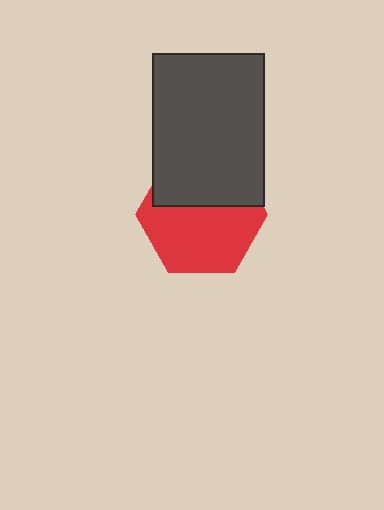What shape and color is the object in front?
The object in front is a dark gray rectangle.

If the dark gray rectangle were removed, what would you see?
You would see the complete red hexagon.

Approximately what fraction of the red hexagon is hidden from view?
Roughly 40% of the red hexagon is hidden behind the dark gray rectangle.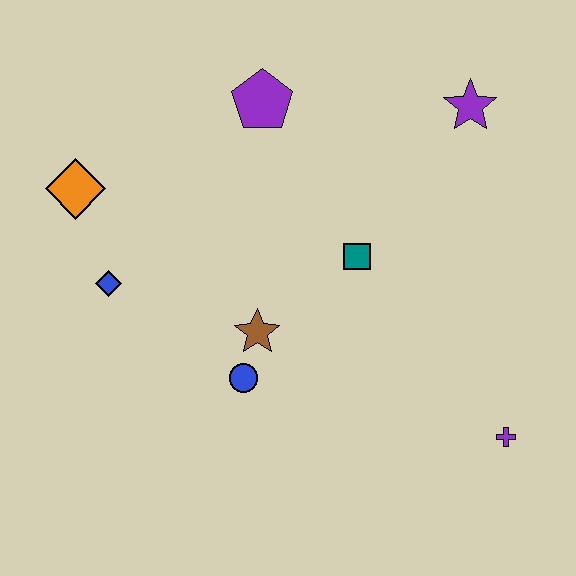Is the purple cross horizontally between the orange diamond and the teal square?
No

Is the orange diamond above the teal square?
Yes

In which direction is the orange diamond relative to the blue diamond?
The orange diamond is above the blue diamond.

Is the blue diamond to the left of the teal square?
Yes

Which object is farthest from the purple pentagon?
The purple cross is farthest from the purple pentagon.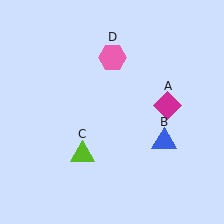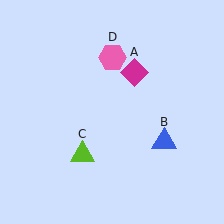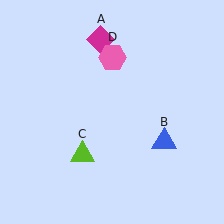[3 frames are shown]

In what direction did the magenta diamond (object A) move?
The magenta diamond (object A) moved up and to the left.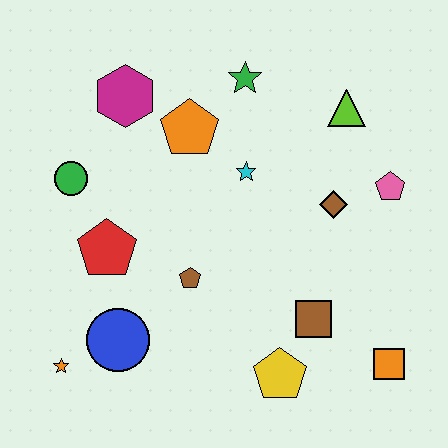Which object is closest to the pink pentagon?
The brown diamond is closest to the pink pentagon.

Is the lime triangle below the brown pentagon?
No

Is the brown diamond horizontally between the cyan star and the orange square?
Yes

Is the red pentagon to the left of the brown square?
Yes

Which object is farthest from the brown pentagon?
The lime triangle is farthest from the brown pentagon.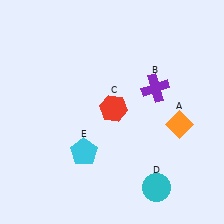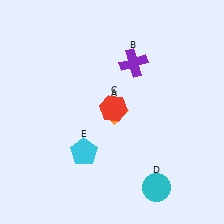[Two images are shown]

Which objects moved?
The objects that moved are: the orange diamond (A), the purple cross (B).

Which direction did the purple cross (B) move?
The purple cross (B) moved up.